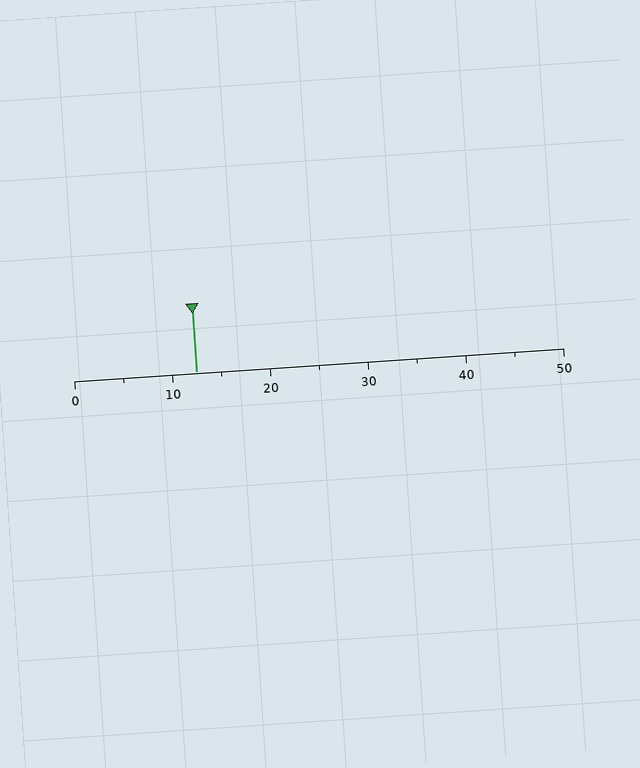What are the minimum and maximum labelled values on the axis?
The axis runs from 0 to 50.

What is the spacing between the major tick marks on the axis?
The major ticks are spaced 10 apart.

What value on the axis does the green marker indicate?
The marker indicates approximately 12.5.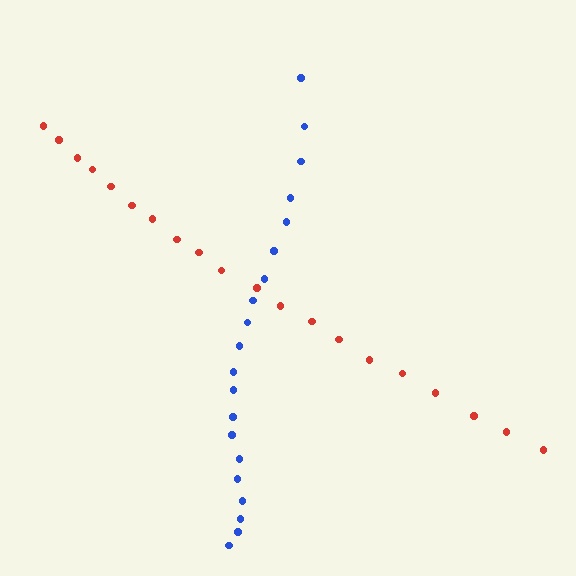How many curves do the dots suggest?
There are 2 distinct paths.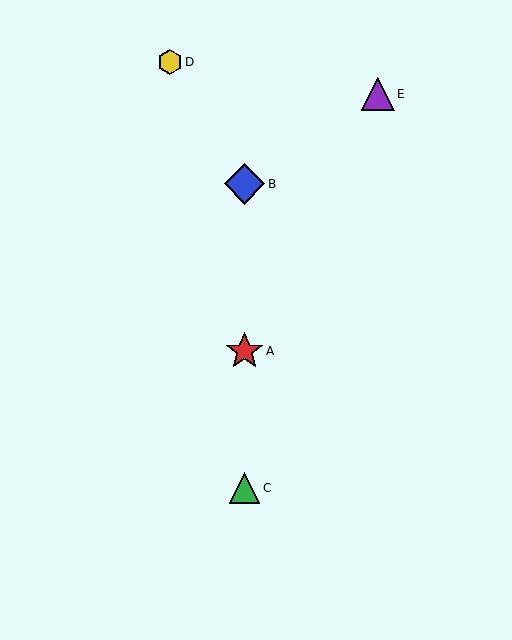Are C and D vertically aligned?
No, C is at x≈245 and D is at x≈170.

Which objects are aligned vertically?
Objects A, B, C are aligned vertically.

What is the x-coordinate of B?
Object B is at x≈245.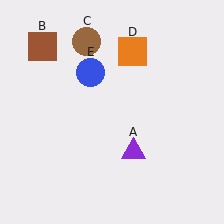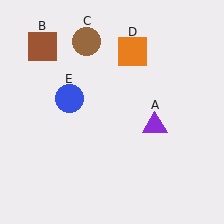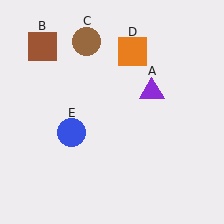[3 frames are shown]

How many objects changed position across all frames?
2 objects changed position: purple triangle (object A), blue circle (object E).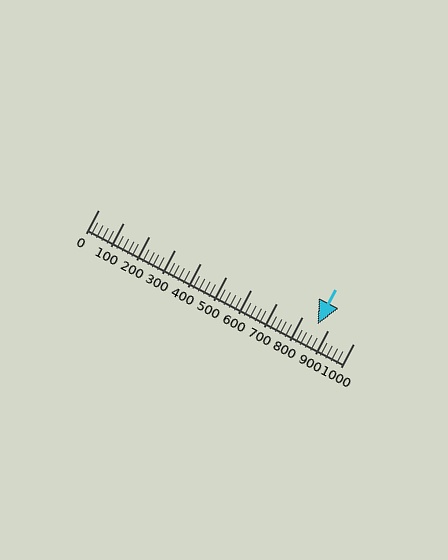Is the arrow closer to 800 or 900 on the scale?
The arrow is closer to 900.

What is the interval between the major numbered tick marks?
The major tick marks are spaced 100 units apart.